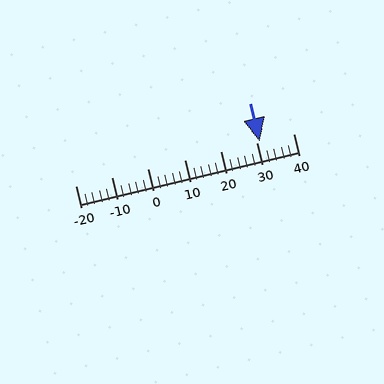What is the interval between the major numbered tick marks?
The major tick marks are spaced 10 units apart.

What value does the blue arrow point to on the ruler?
The blue arrow points to approximately 31.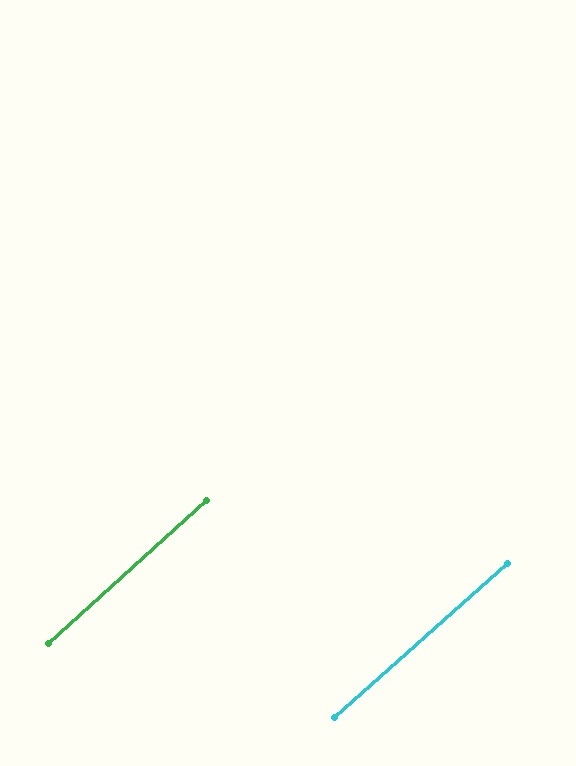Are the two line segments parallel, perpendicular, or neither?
Parallel — their directions differ by only 0.4°.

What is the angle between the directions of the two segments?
Approximately 0 degrees.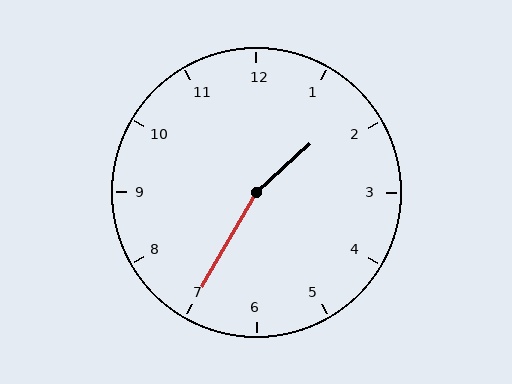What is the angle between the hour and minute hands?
Approximately 162 degrees.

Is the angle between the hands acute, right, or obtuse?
It is obtuse.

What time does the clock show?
1:35.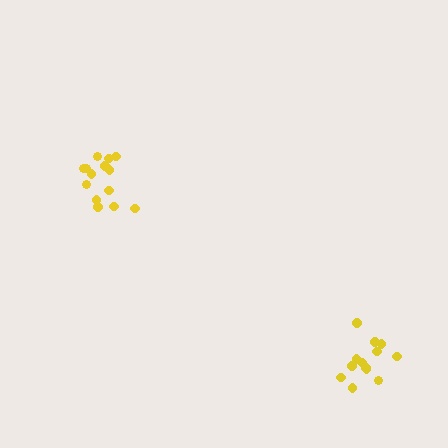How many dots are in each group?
Group 1: 14 dots, Group 2: 13 dots (27 total).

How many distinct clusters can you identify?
There are 2 distinct clusters.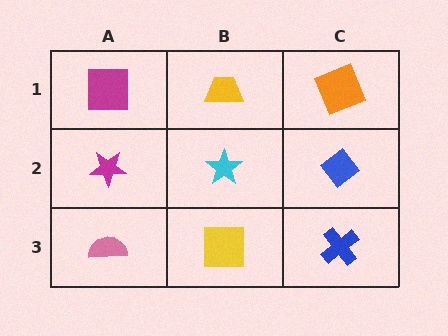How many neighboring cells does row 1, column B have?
3.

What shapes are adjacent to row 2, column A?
A magenta square (row 1, column A), a pink semicircle (row 3, column A), a cyan star (row 2, column B).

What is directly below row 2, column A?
A pink semicircle.